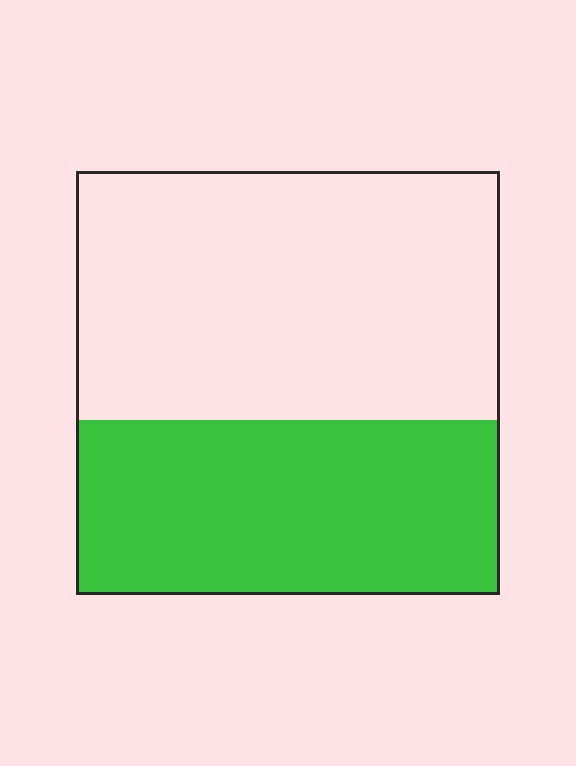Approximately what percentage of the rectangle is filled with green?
Approximately 40%.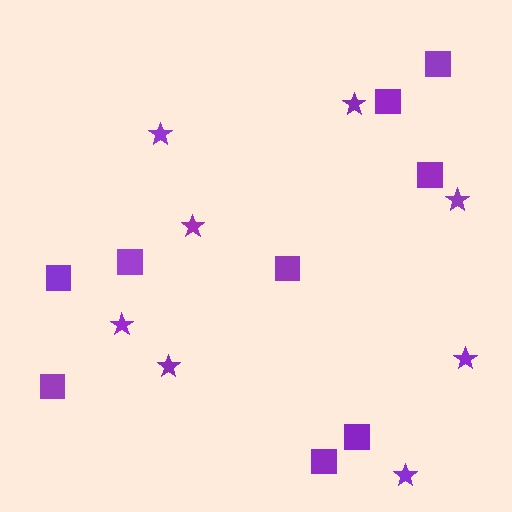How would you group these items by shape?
There are 2 groups: one group of squares (9) and one group of stars (8).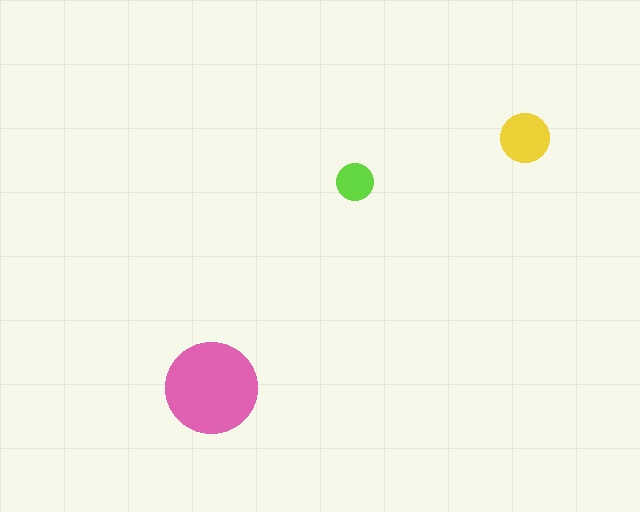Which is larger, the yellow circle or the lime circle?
The yellow one.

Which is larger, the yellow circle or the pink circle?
The pink one.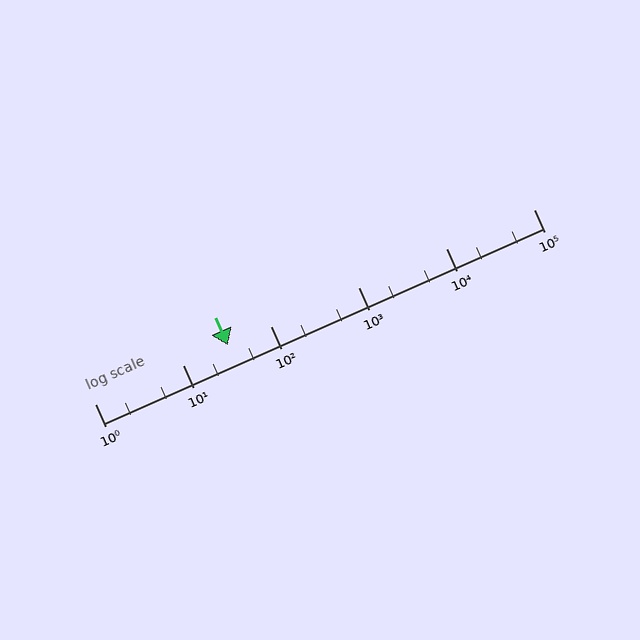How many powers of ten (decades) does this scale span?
The scale spans 5 decades, from 1 to 100000.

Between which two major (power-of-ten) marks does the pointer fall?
The pointer is between 10 and 100.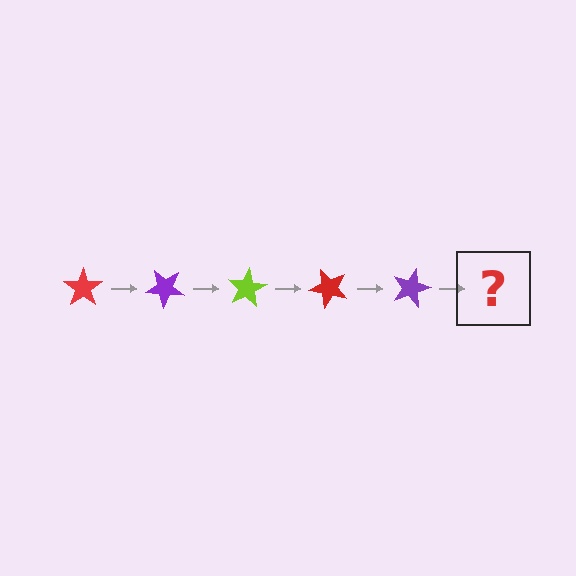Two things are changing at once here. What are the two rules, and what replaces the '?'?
The two rules are that it rotates 40 degrees each step and the color cycles through red, purple, and lime. The '?' should be a lime star, rotated 200 degrees from the start.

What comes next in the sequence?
The next element should be a lime star, rotated 200 degrees from the start.